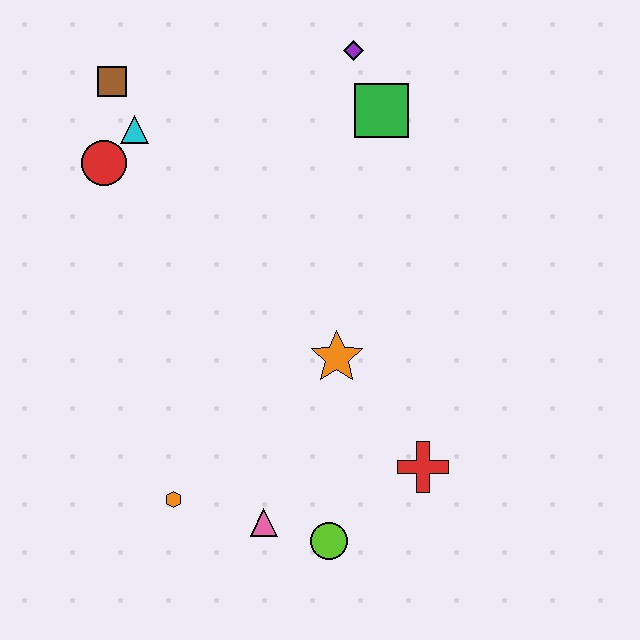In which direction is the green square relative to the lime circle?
The green square is above the lime circle.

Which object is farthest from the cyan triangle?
The lime circle is farthest from the cyan triangle.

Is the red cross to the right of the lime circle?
Yes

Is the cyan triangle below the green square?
Yes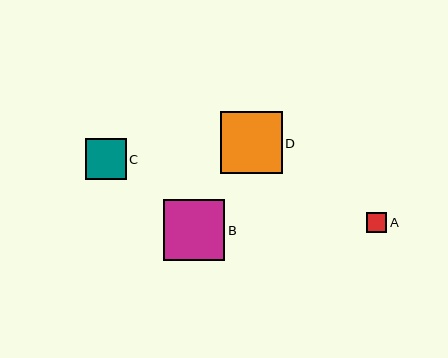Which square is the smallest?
Square A is the smallest with a size of approximately 20 pixels.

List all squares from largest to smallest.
From largest to smallest: D, B, C, A.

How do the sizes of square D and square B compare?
Square D and square B are approximately the same size.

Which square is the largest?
Square D is the largest with a size of approximately 62 pixels.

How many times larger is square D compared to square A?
Square D is approximately 3.1 times the size of square A.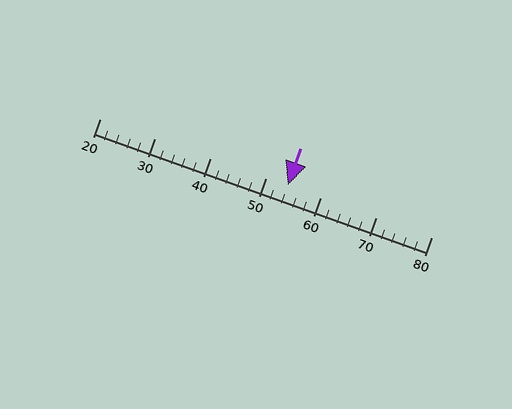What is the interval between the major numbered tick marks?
The major tick marks are spaced 10 units apart.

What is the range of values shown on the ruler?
The ruler shows values from 20 to 80.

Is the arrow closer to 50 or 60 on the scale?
The arrow is closer to 50.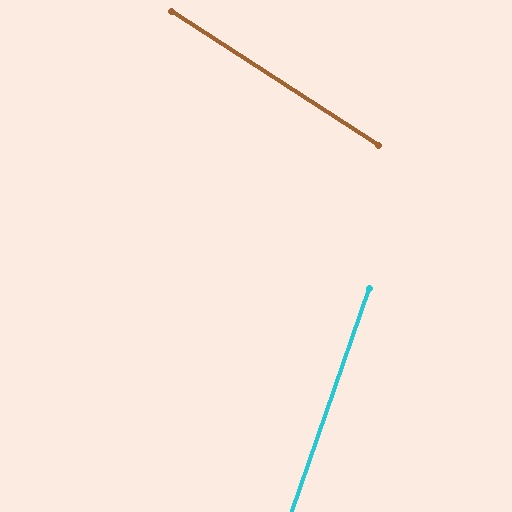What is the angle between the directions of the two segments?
Approximately 76 degrees.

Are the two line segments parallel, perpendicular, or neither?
Neither parallel nor perpendicular — they differ by about 76°.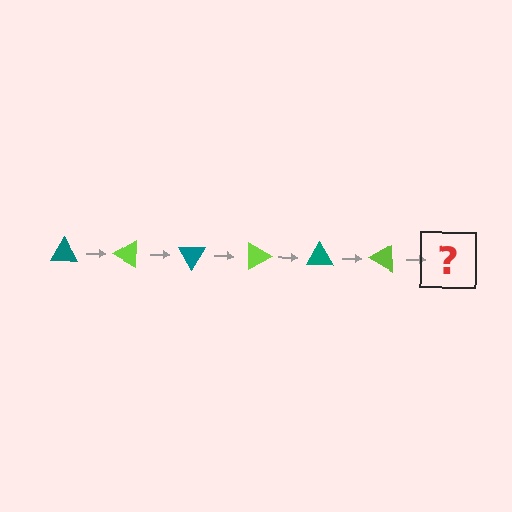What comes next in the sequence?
The next element should be a teal triangle, rotated 180 degrees from the start.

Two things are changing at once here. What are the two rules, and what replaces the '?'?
The two rules are that it rotates 30 degrees each step and the color cycles through teal and lime. The '?' should be a teal triangle, rotated 180 degrees from the start.